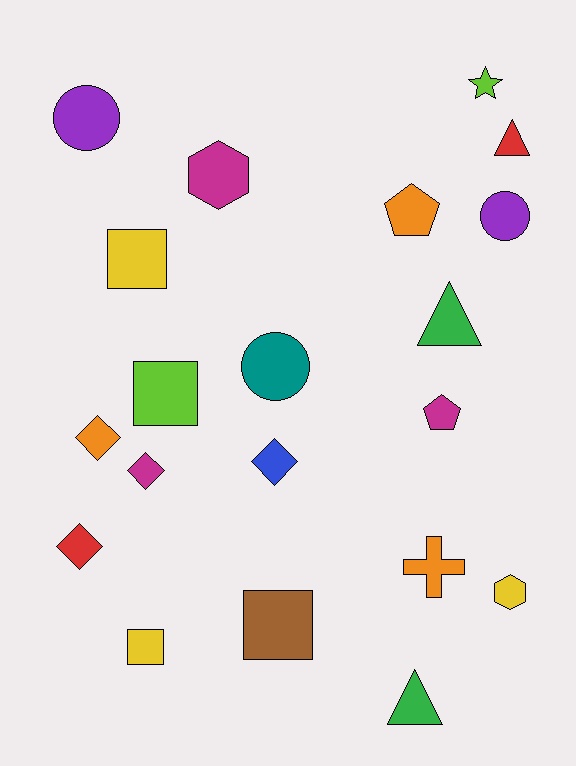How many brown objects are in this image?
There is 1 brown object.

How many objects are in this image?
There are 20 objects.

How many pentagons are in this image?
There are 2 pentagons.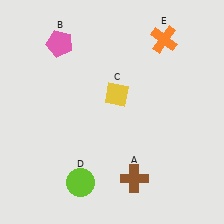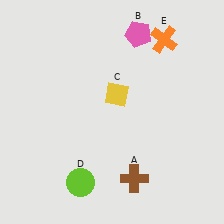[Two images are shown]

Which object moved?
The pink pentagon (B) moved right.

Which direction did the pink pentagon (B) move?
The pink pentagon (B) moved right.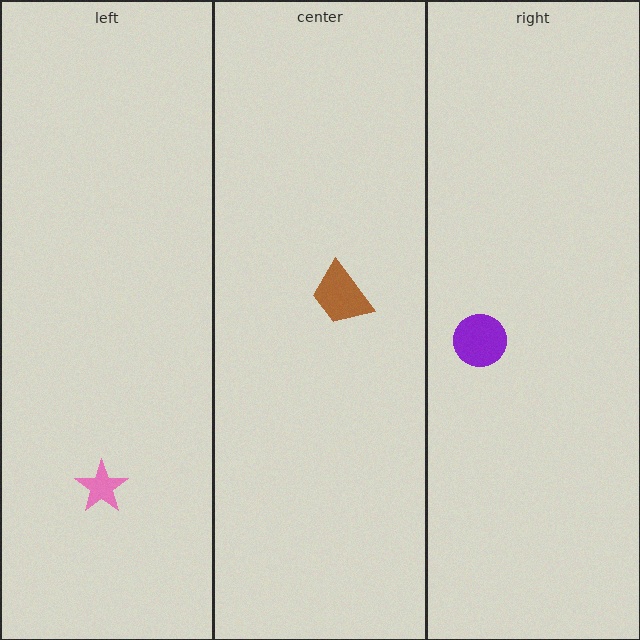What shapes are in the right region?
The purple circle.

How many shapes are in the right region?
1.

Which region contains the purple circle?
The right region.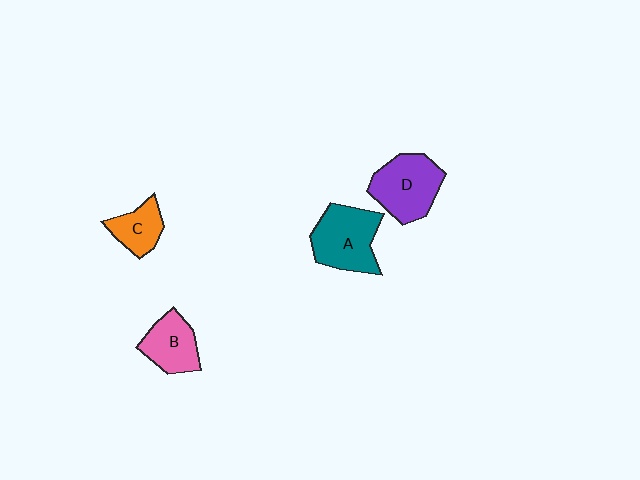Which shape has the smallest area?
Shape C (orange).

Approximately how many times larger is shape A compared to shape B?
Approximately 1.4 times.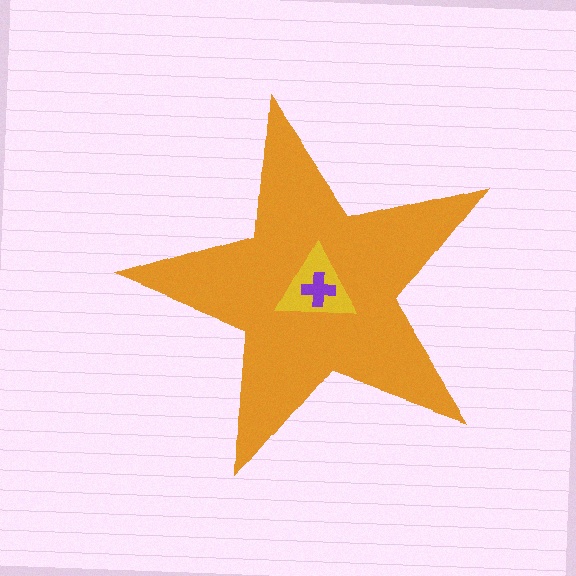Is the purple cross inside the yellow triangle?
Yes.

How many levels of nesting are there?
3.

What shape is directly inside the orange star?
The yellow triangle.